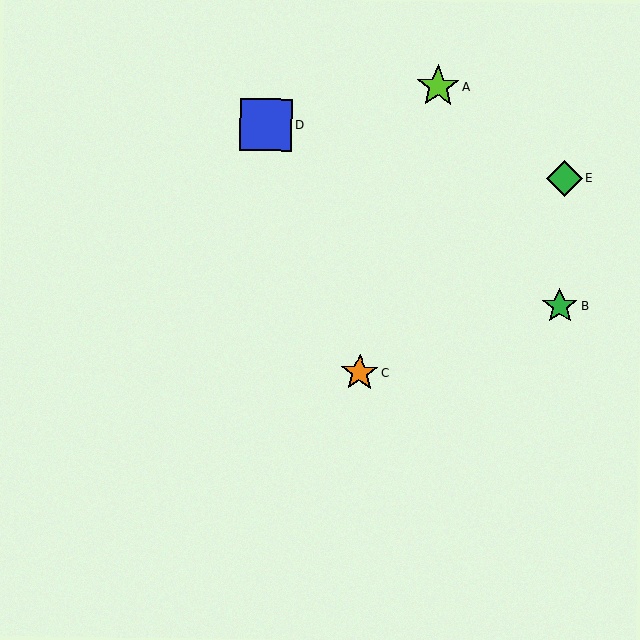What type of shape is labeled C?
Shape C is an orange star.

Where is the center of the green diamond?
The center of the green diamond is at (564, 178).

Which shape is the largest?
The blue square (labeled D) is the largest.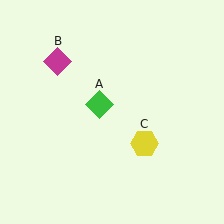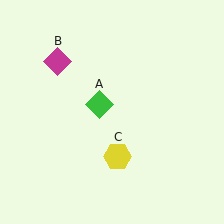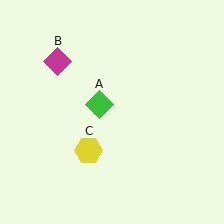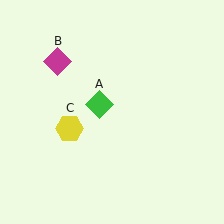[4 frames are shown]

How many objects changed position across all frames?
1 object changed position: yellow hexagon (object C).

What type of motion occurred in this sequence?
The yellow hexagon (object C) rotated clockwise around the center of the scene.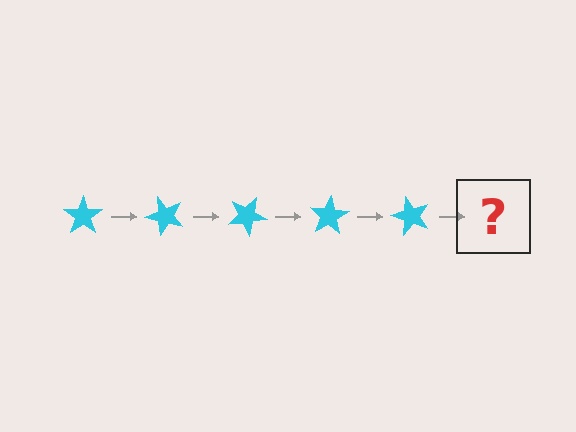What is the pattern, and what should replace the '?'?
The pattern is that the star rotates 50 degrees each step. The '?' should be a cyan star rotated 250 degrees.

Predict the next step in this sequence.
The next step is a cyan star rotated 250 degrees.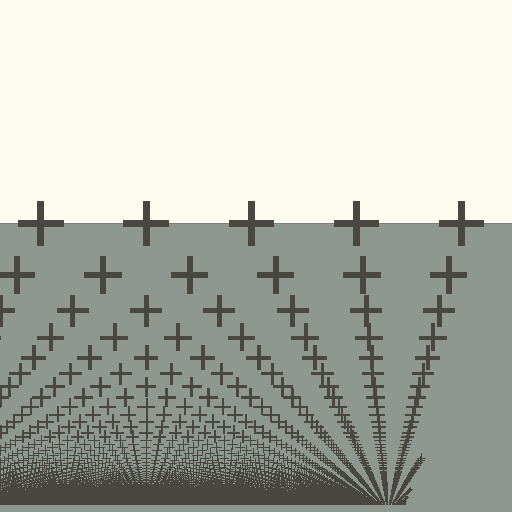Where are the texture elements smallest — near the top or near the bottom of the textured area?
Near the bottom.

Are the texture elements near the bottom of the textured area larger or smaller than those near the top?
Smaller. The gradient is inverted — elements near the bottom are smaller and denser.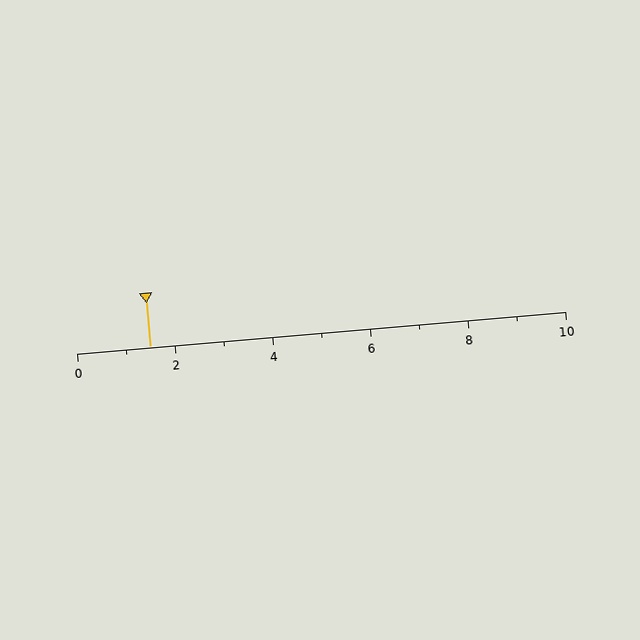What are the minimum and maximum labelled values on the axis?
The axis runs from 0 to 10.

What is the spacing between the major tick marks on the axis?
The major ticks are spaced 2 apart.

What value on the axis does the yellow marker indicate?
The marker indicates approximately 1.5.